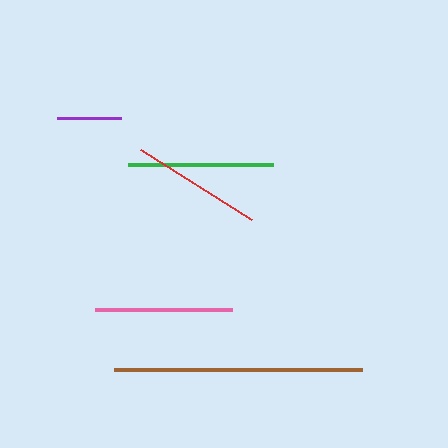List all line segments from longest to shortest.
From longest to shortest: brown, green, pink, red, purple.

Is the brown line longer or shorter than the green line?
The brown line is longer than the green line.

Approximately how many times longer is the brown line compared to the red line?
The brown line is approximately 1.9 times the length of the red line.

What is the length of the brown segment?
The brown segment is approximately 248 pixels long.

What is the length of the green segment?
The green segment is approximately 146 pixels long.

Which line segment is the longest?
The brown line is the longest at approximately 248 pixels.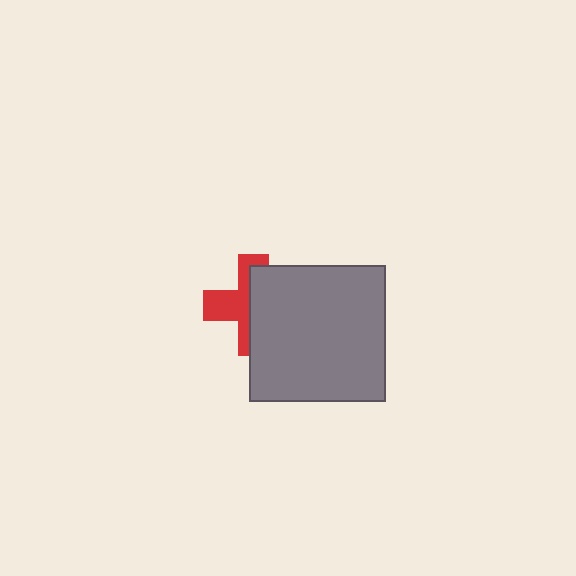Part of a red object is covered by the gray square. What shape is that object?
It is a cross.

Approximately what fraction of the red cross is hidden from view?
Roughly 53% of the red cross is hidden behind the gray square.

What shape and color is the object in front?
The object in front is a gray square.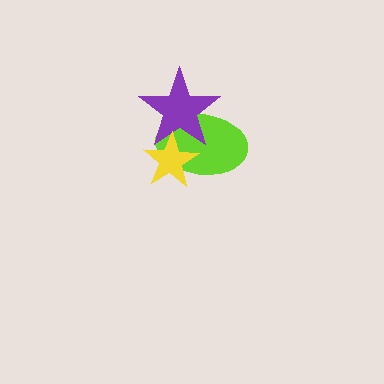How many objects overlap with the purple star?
2 objects overlap with the purple star.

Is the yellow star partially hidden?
No, no other shape covers it.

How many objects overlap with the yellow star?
2 objects overlap with the yellow star.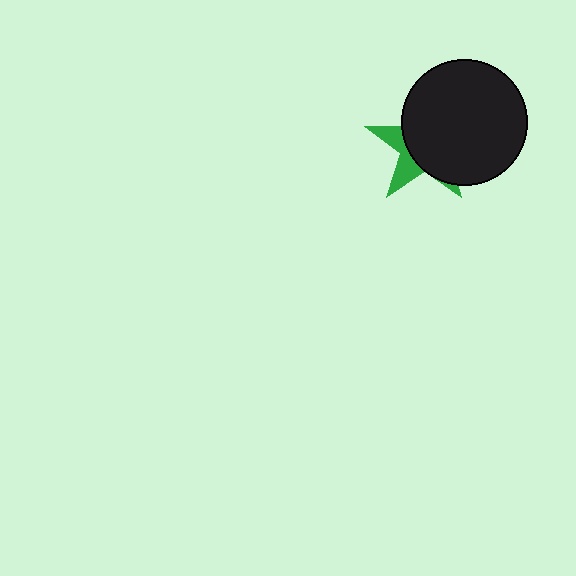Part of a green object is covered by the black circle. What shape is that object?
It is a star.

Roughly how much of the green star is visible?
A small part of it is visible (roughly 31%).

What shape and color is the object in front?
The object in front is a black circle.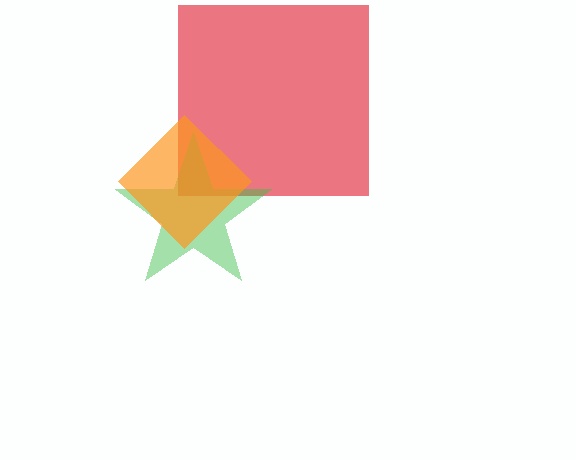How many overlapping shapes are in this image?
There are 3 overlapping shapes in the image.